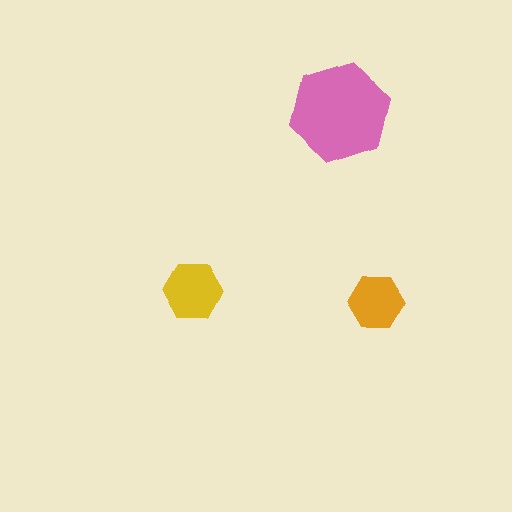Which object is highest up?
The pink hexagon is topmost.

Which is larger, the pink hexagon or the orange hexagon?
The pink one.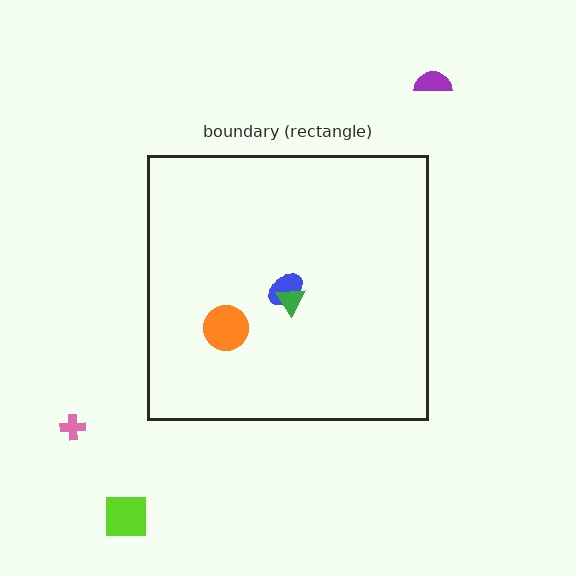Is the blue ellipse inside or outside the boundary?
Inside.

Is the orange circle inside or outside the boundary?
Inside.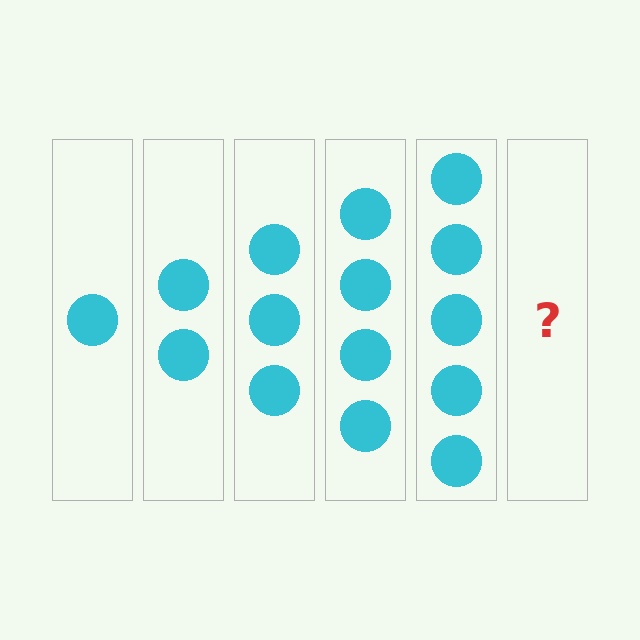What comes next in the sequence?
The next element should be 6 circles.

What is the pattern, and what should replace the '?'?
The pattern is that each step adds one more circle. The '?' should be 6 circles.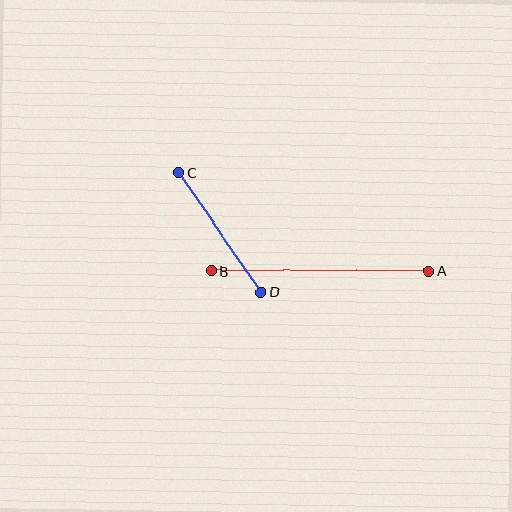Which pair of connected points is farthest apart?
Points A and B are farthest apart.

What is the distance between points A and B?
The distance is approximately 218 pixels.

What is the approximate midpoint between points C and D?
The midpoint is at approximately (220, 232) pixels.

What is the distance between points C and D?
The distance is approximately 145 pixels.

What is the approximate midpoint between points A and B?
The midpoint is at approximately (320, 271) pixels.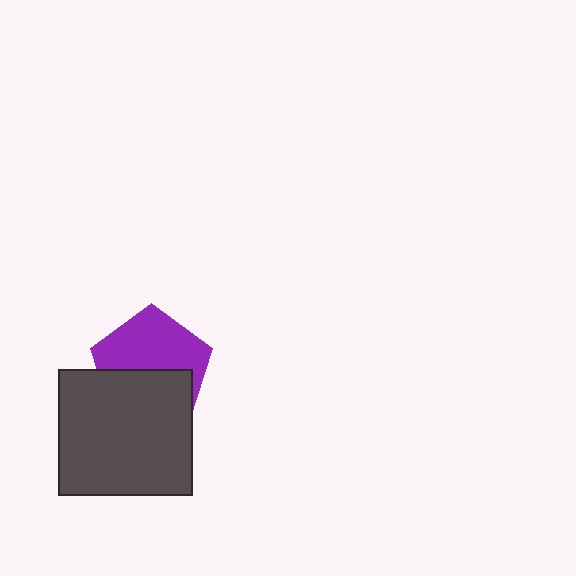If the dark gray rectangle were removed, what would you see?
You would see the complete purple pentagon.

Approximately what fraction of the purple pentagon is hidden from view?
Roughly 46% of the purple pentagon is hidden behind the dark gray rectangle.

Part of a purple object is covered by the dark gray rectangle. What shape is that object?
It is a pentagon.